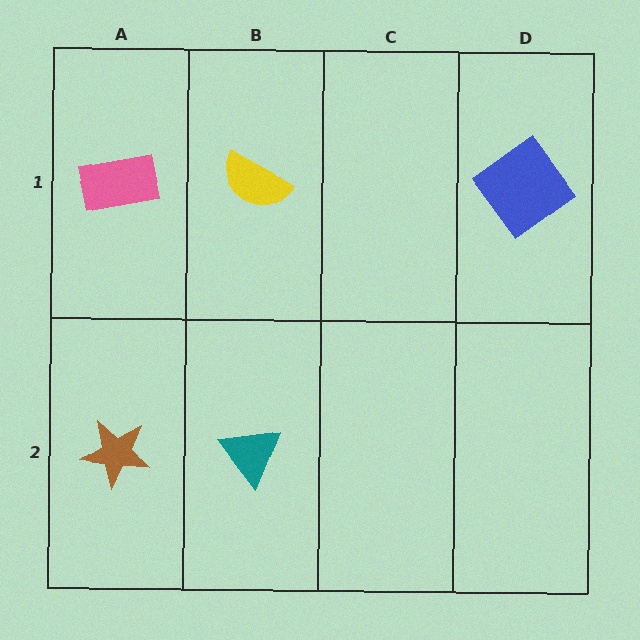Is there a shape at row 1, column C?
No, that cell is empty.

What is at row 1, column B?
A yellow semicircle.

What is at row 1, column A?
A pink rectangle.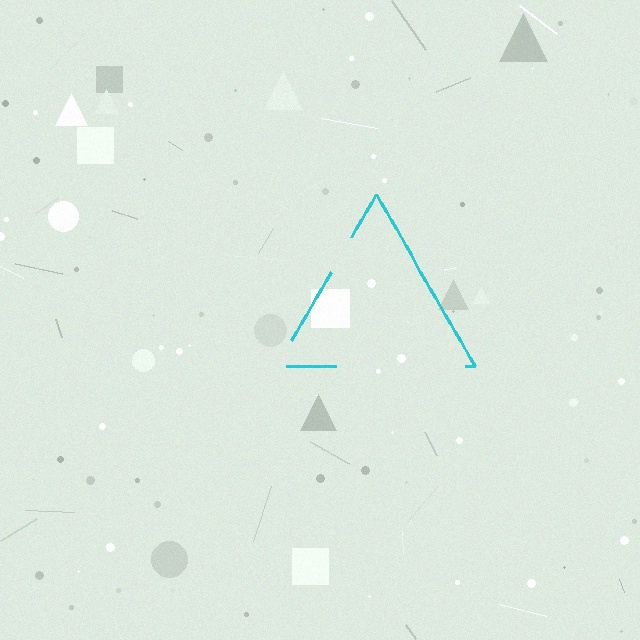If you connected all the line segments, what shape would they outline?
They would outline a triangle.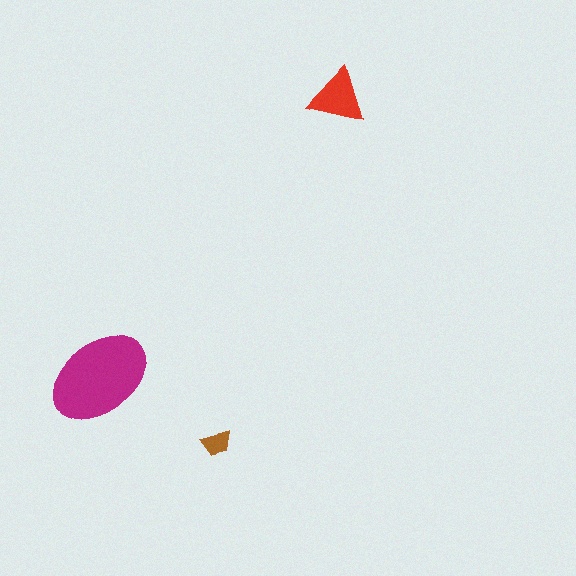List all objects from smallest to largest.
The brown trapezoid, the red triangle, the magenta ellipse.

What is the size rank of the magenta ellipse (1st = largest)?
1st.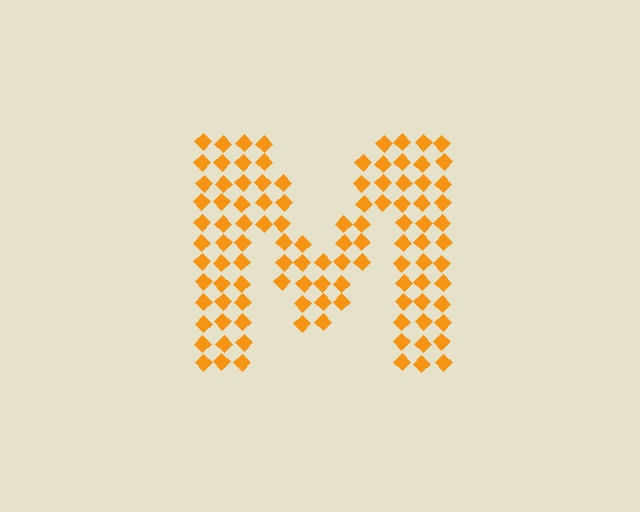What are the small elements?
The small elements are diamonds.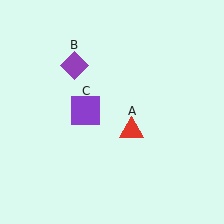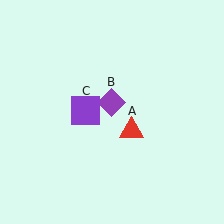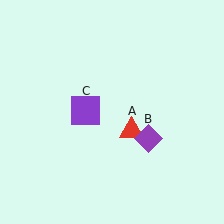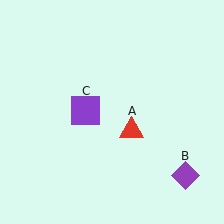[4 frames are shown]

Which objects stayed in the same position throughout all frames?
Red triangle (object A) and purple square (object C) remained stationary.